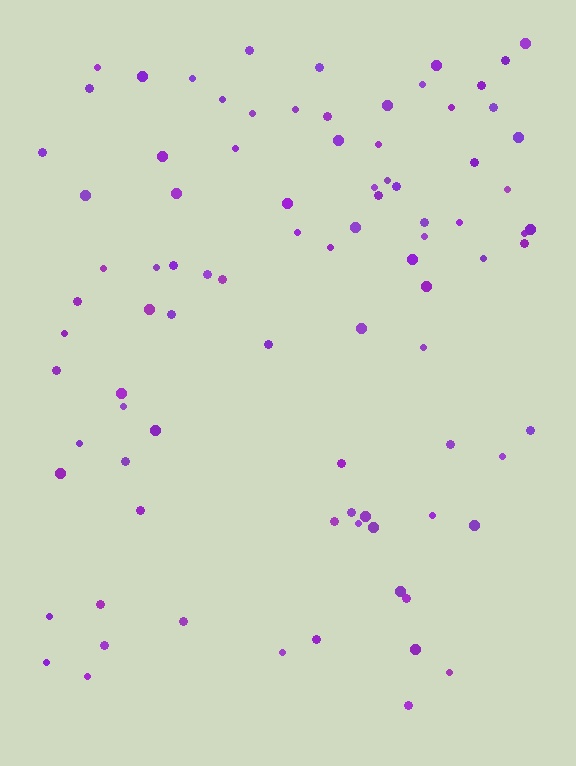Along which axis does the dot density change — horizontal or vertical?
Vertical.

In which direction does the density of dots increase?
From bottom to top, with the top side densest.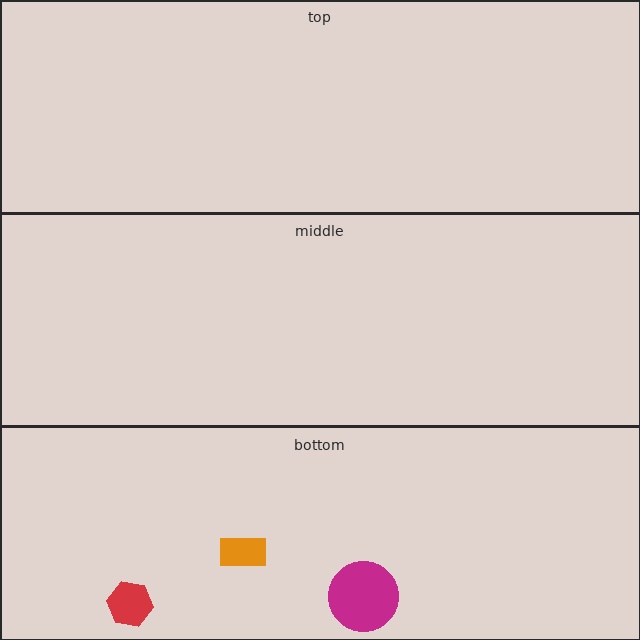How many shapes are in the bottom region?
3.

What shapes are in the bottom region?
The orange rectangle, the red hexagon, the magenta circle.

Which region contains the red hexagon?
The bottom region.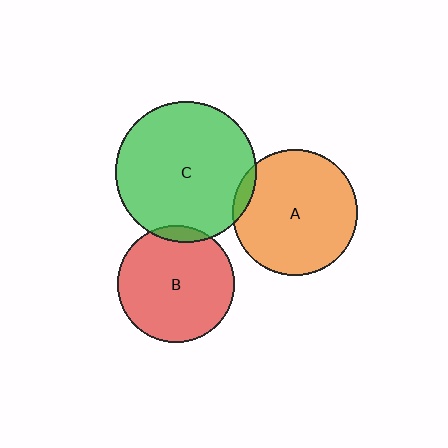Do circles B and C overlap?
Yes.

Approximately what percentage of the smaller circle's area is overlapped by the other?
Approximately 5%.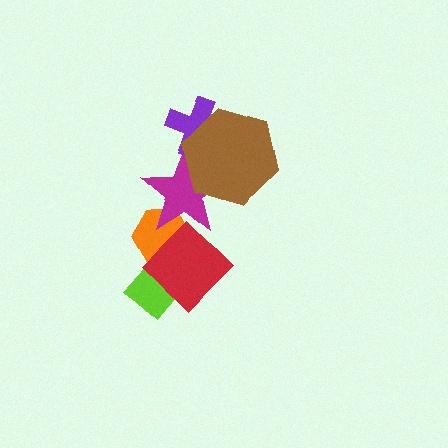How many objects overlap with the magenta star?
4 objects overlap with the magenta star.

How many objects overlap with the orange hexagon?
2 objects overlap with the orange hexagon.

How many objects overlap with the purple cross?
2 objects overlap with the purple cross.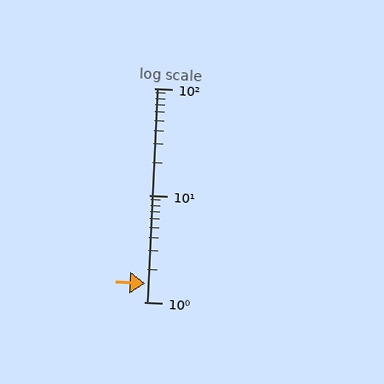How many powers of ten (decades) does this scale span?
The scale spans 2 decades, from 1 to 100.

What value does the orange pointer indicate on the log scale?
The pointer indicates approximately 1.5.